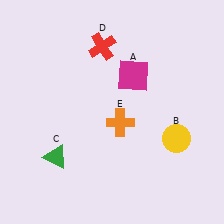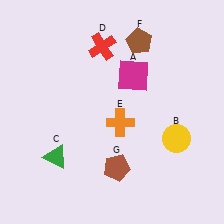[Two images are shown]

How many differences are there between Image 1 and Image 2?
There are 2 differences between the two images.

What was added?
A brown pentagon (F), a brown pentagon (G) were added in Image 2.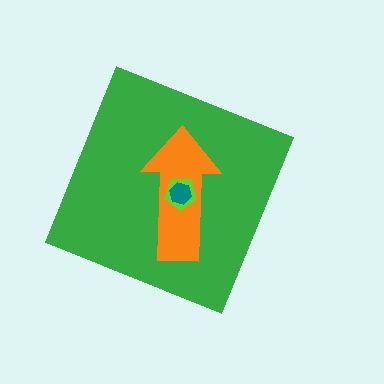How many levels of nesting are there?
4.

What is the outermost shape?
The green diamond.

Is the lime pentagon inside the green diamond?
Yes.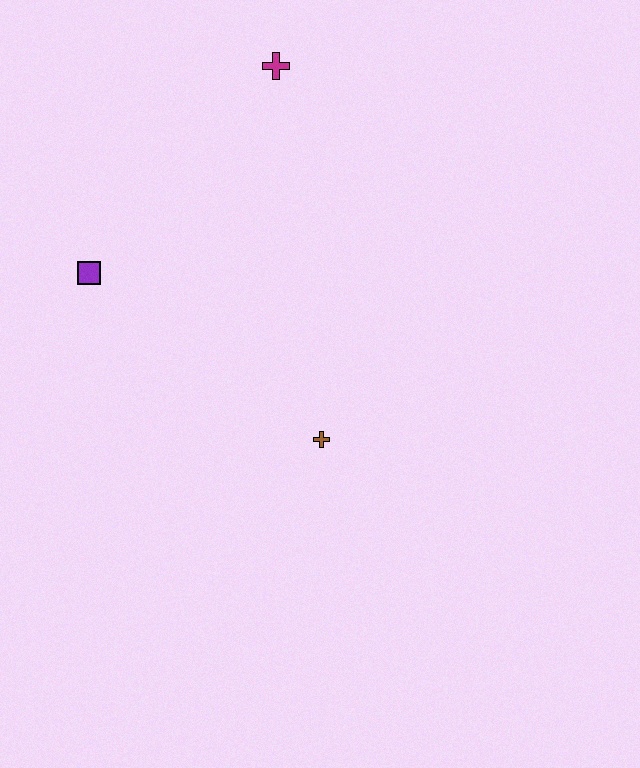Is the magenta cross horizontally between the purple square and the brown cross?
Yes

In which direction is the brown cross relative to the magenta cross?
The brown cross is below the magenta cross.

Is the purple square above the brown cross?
Yes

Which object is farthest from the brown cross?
The magenta cross is farthest from the brown cross.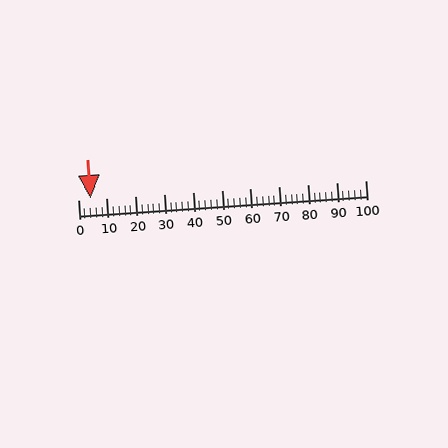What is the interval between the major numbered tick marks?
The major tick marks are spaced 10 units apart.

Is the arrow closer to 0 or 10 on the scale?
The arrow is closer to 0.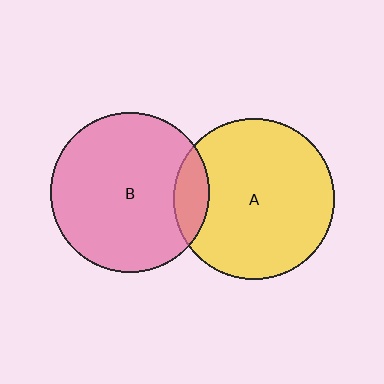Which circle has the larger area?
Circle A (yellow).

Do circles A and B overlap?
Yes.